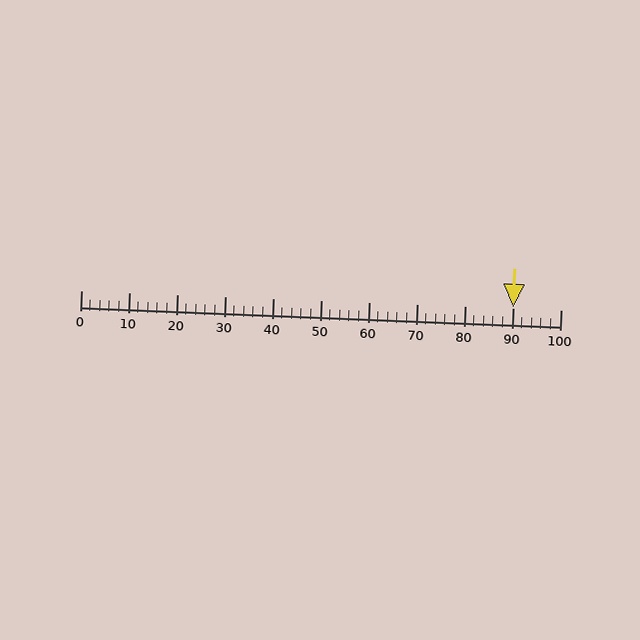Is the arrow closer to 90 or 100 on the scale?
The arrow is closer to 90.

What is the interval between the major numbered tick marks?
The major tick marks are spaced 10 units apart.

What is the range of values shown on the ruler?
The ruler shows values from 0 to 100.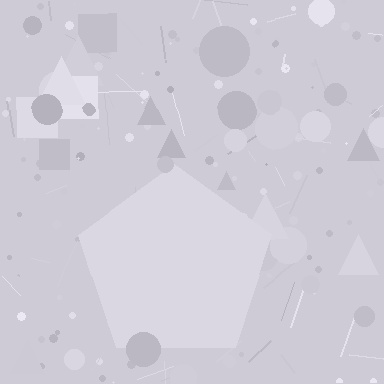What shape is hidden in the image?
A pentagon is hidden in the image.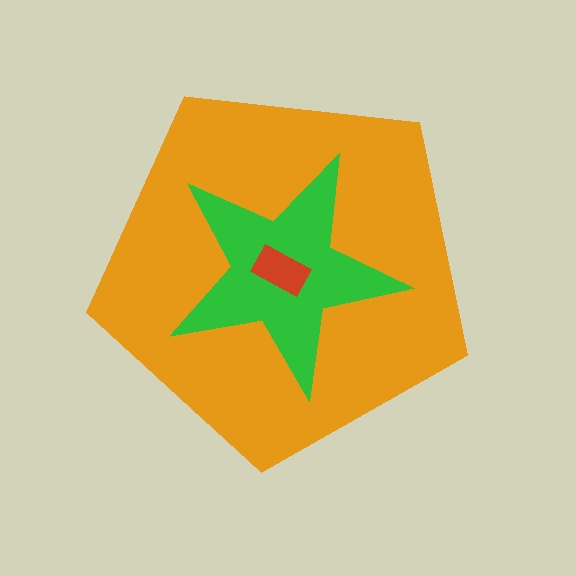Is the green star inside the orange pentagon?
Yes.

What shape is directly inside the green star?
The red rectangle.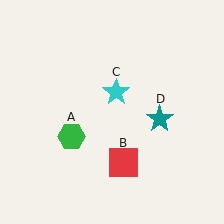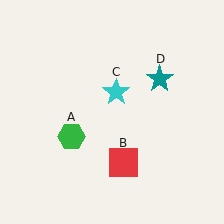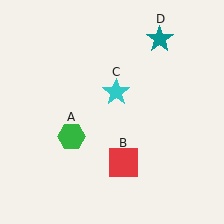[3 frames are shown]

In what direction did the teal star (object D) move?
The teal star (object D) moved up.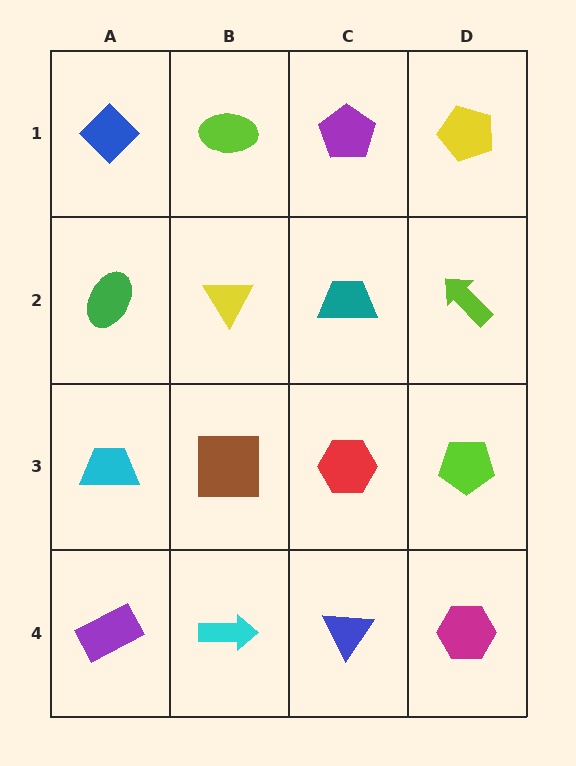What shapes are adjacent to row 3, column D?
A lime arrow (row 2, column D), a magenta hexagon (row 4, column D), a red hexagon (row 3, column C).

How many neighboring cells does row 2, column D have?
3.